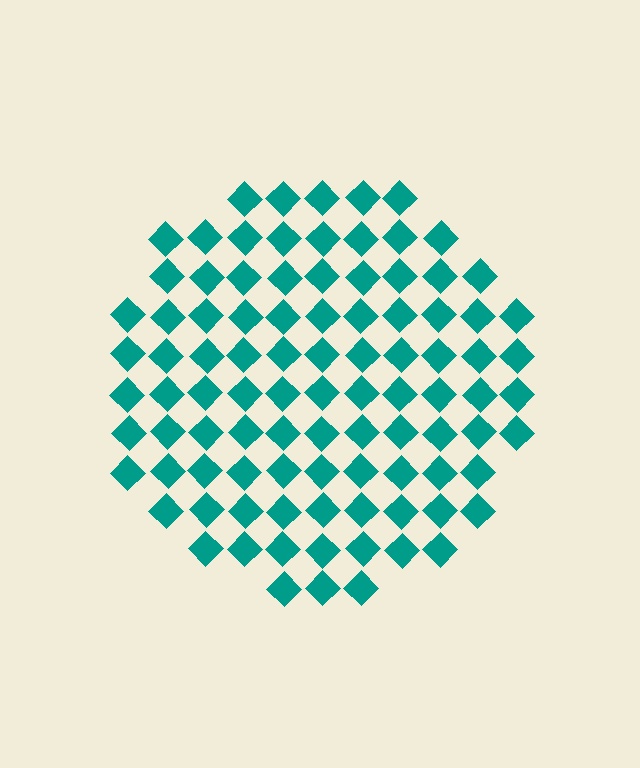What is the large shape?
The large shape is a circle.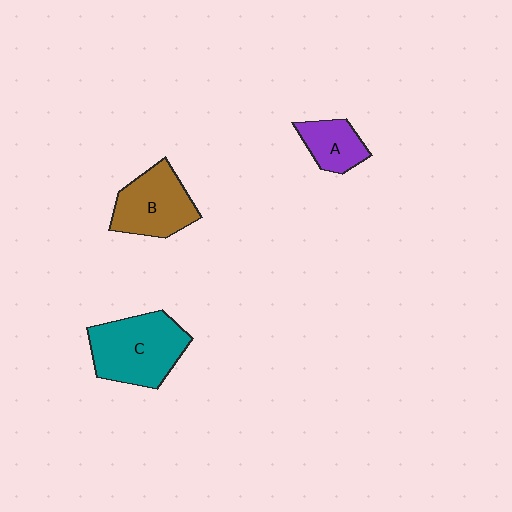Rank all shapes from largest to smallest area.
From largest to smallest: C (teal), B (brown), A (purple).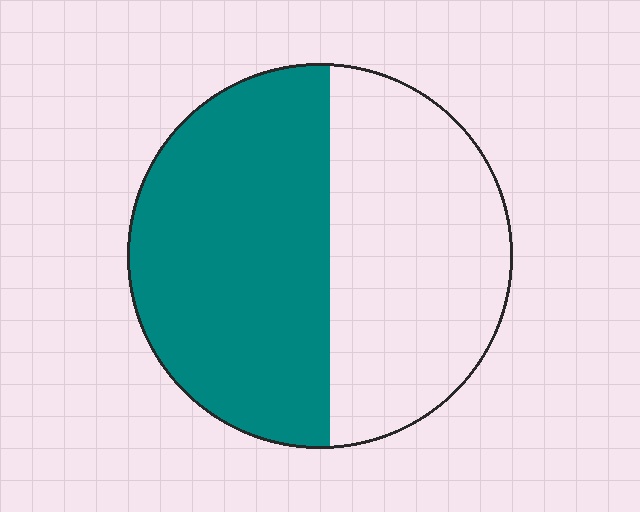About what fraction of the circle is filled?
About one half (1/2).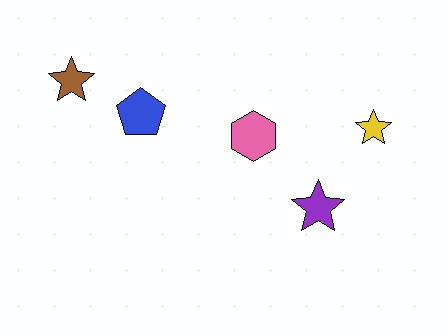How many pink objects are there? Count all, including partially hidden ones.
There is 1 pink object.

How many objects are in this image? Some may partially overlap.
There are 5 objects.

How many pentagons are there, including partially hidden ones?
There is 1 pentagon.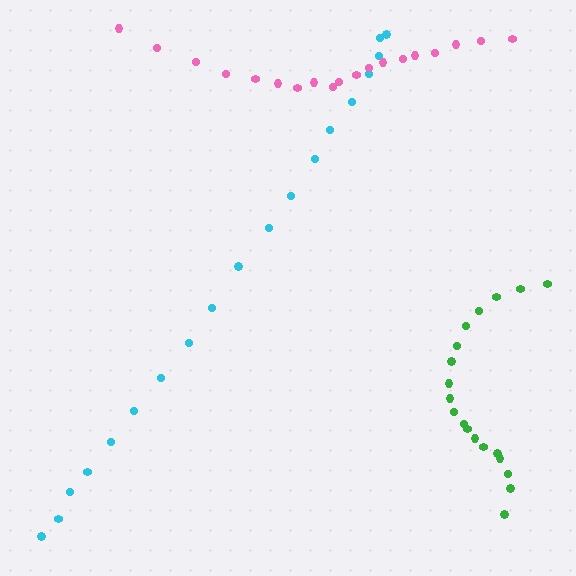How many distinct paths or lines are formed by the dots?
There are 3 distinct paths.